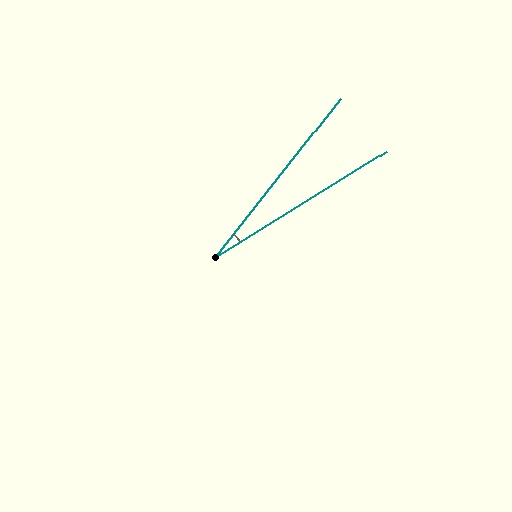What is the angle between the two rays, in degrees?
Approximately 20 degrees.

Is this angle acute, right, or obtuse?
It is acute.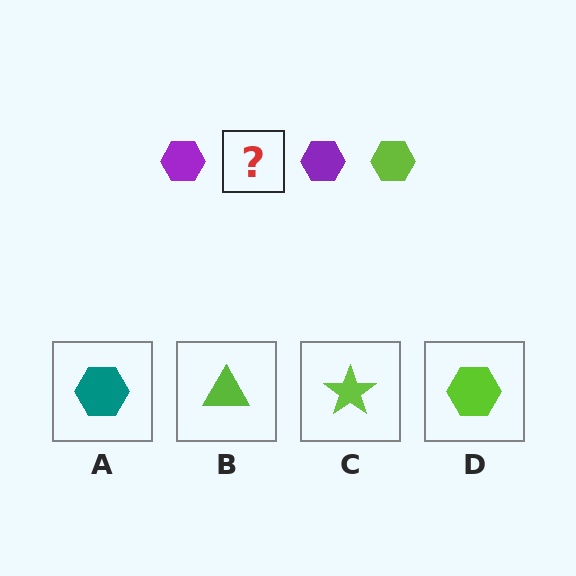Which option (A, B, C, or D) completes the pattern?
D.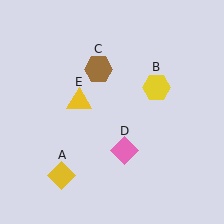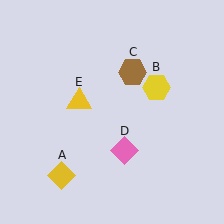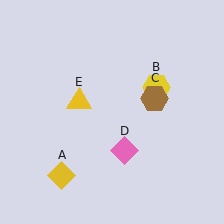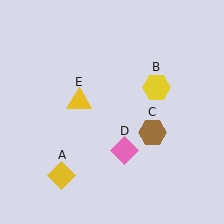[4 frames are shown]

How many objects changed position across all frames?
1 object changed position: brown hexagon (object C).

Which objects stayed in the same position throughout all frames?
Yellow diamond (object A) and yellow hexagon (object B) and pink diamond (object D) and yellow triangle (object E) remained stationary.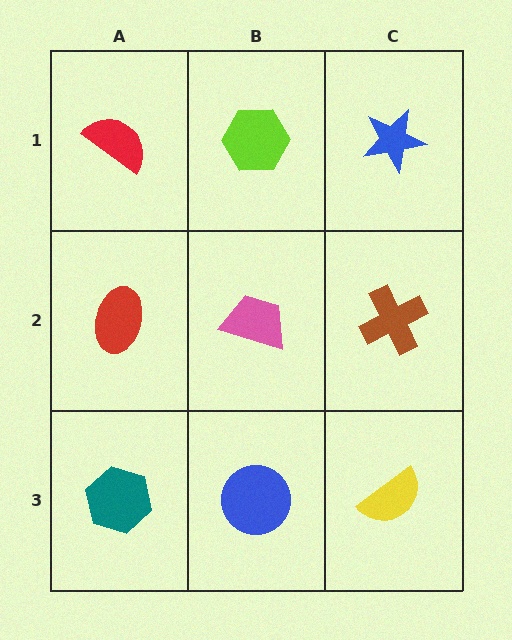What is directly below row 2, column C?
A yellow semicircle.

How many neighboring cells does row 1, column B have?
3.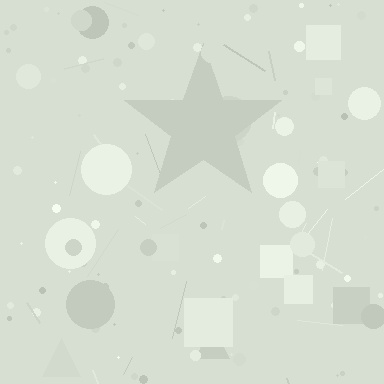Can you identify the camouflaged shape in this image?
The camouflaged shape is a star.